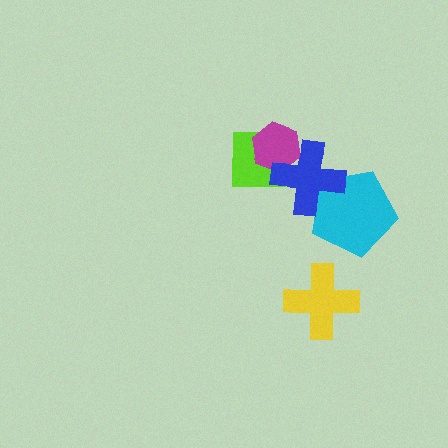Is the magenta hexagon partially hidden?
Yes, it is partially covered by another shape.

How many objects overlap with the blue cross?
3 objects overlap with the blue cross.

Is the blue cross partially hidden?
No, no other shape covers it.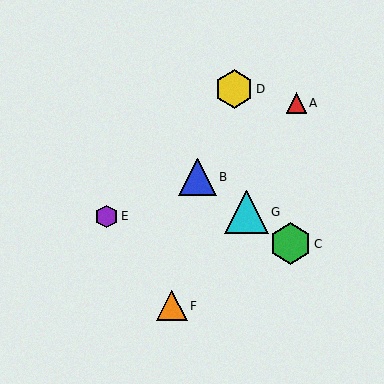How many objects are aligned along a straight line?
3 objects (B, C, G) are aligned along a straight line.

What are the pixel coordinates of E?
Object E is at (106, 216).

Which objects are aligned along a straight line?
Objects B, C, G are aligned along a straight line.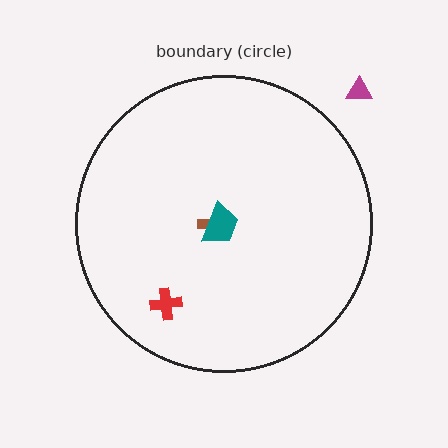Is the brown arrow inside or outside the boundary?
Inside.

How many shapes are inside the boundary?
3 inside, 1 outside.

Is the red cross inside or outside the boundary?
Inside.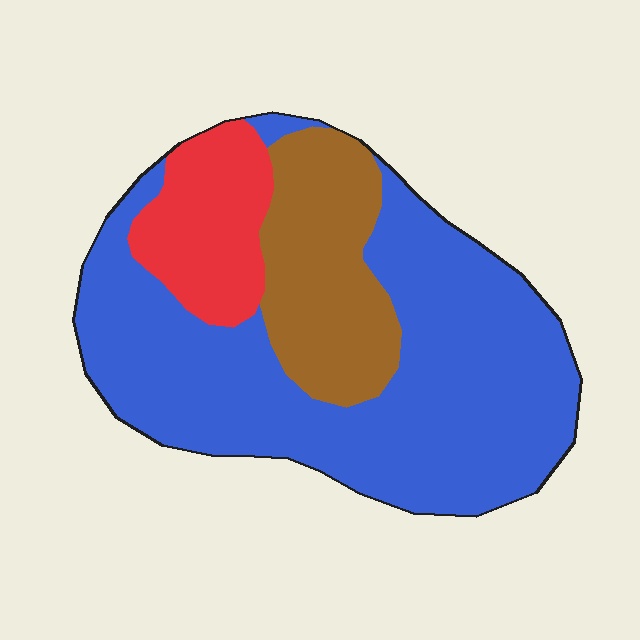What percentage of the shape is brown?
Brown takes up about one fifth (1/5) of the shape.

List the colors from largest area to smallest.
From largest to smallest: blue, brown, red.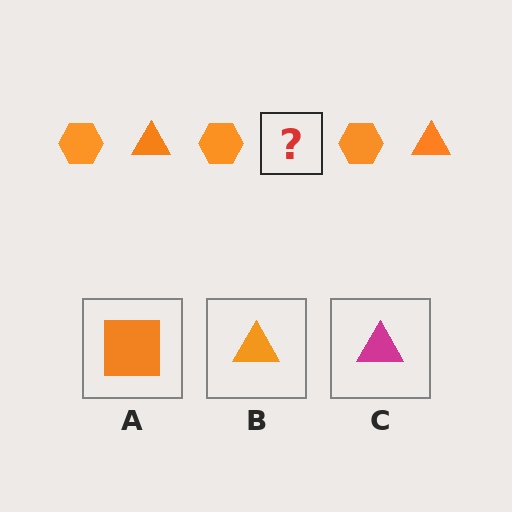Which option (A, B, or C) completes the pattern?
B.